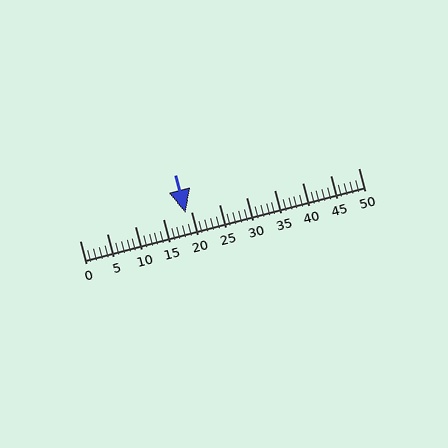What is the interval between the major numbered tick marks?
The major tick marks are spaced 5 units apart.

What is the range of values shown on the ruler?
The ruler shows values from 0 to 50.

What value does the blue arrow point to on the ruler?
The blue arrow points to approximately 19.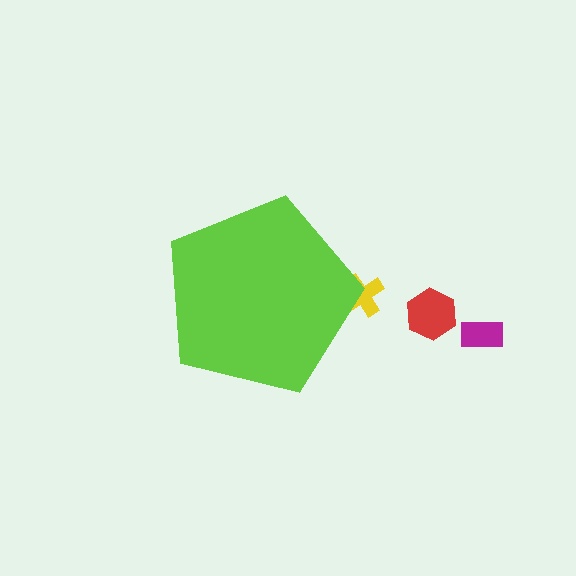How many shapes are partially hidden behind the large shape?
1 shape is partially hidden.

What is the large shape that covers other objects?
A lime pentagon.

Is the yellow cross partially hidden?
Yes, the yellow cross is partially hidden behind the lime pentagon.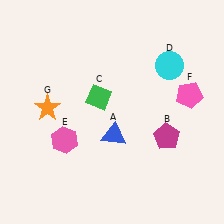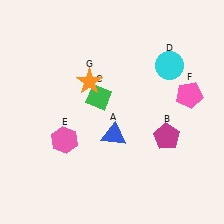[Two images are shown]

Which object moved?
The orange star (G) moved right.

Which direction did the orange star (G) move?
The orange star (G) moved right.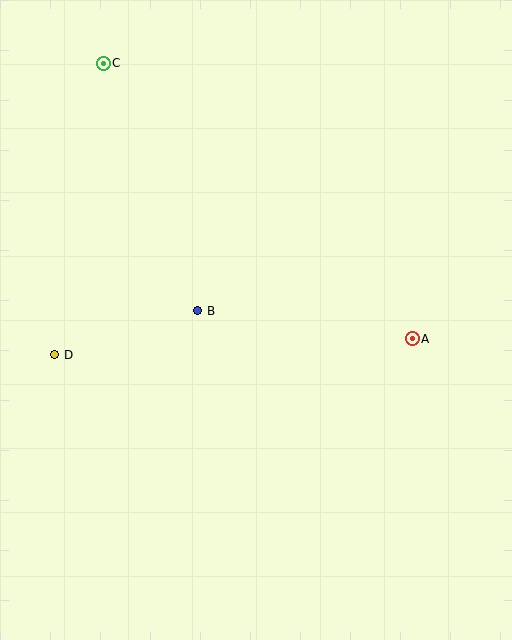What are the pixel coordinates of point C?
Point C is at (103, 63).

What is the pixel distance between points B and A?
The distance between B and A is 217 pixels.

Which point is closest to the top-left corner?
Point C is closest to the top-left corner.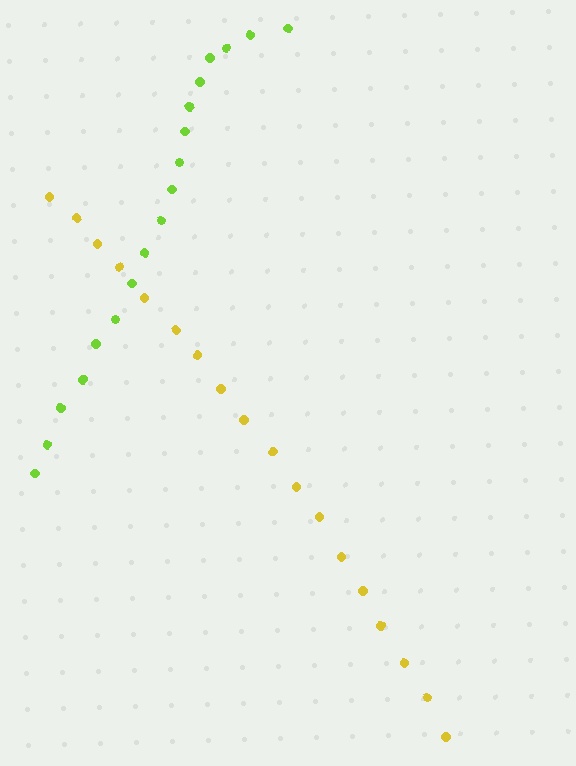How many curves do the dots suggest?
There are 2 distinct paths.